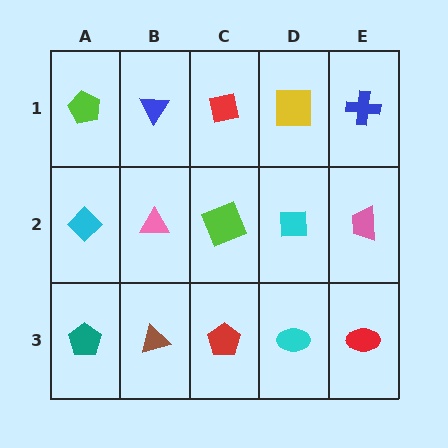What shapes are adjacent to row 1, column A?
A cyan diamond (row 2, column A), a blue triangle (row 1, column B).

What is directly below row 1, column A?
A cyan diamond.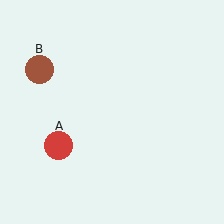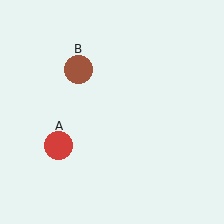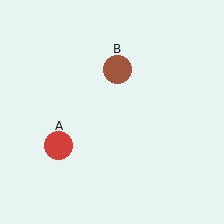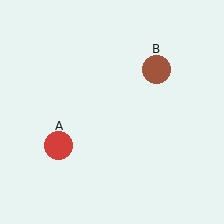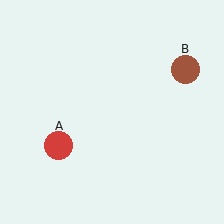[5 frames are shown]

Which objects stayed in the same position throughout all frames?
Red circle (object A) remained stationary.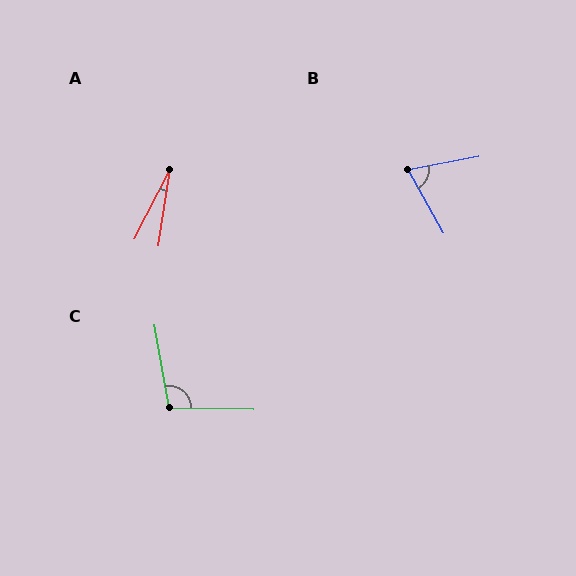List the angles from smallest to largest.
A (19°), B (71°), C (101°).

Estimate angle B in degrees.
Approximately 71 degrees.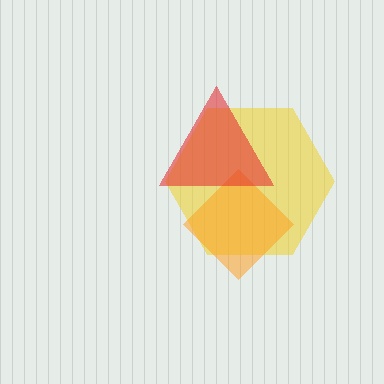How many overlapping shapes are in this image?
There are 3 overlapping shapes in the image.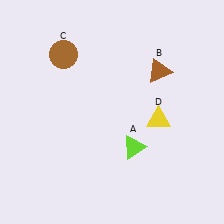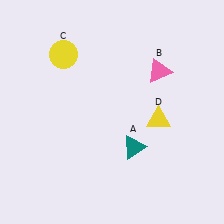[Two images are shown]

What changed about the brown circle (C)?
In Image 1, C is brown. In Image 2, it changed to yellow.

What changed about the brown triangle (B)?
In Image 1, B is brown. In Image 2, it changed to pink.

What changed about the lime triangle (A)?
In Image 1, A is lime. In Image 2, it changed to teal.